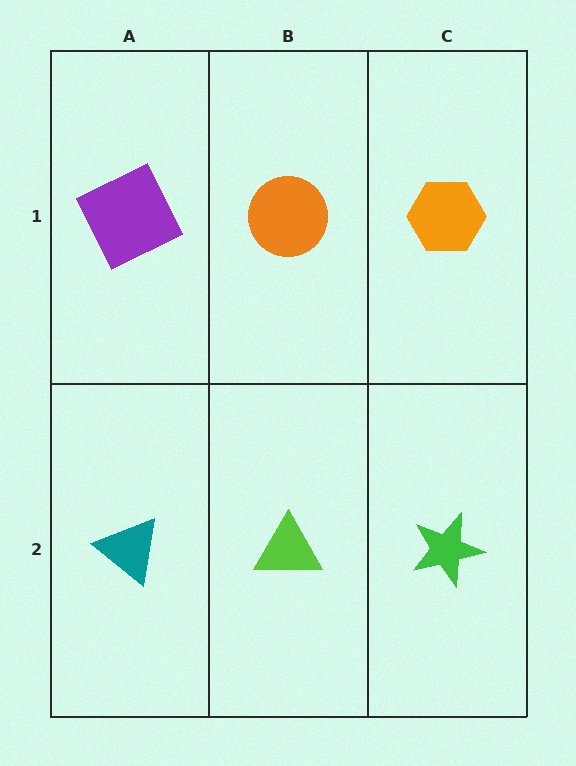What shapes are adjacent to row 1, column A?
A teal triangle (row 2, column A), an orange circle (row 1, column B).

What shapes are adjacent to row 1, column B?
A lime triangle (row 2, column B), a purple square (row 1, column A), an orange hexagon (row 1, column C).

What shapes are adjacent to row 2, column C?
An orange hexagon (row 1, column C), a lime triangle (row 2, column B).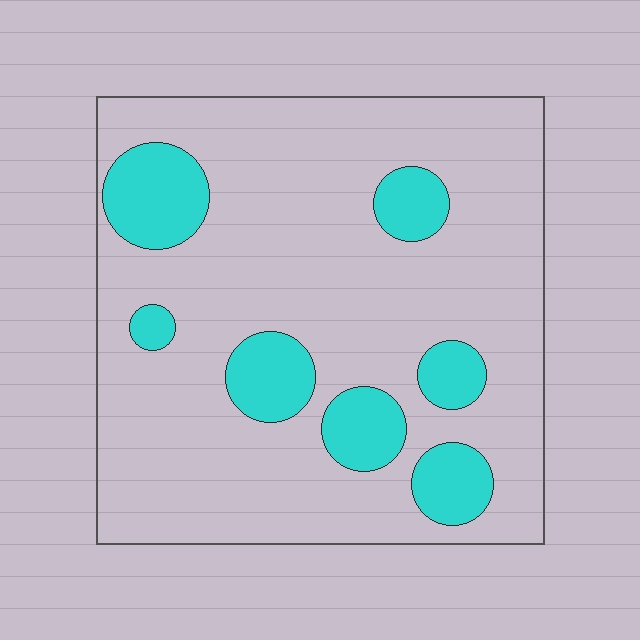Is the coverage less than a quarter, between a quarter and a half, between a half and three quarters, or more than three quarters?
Less than a quarter.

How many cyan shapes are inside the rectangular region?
7.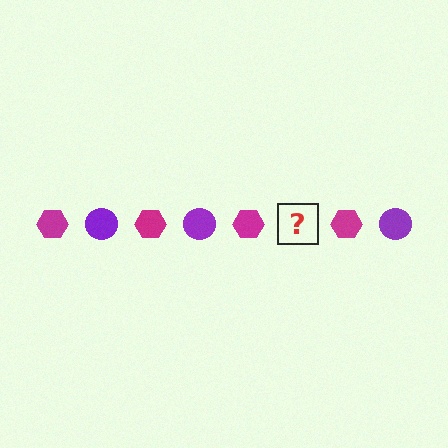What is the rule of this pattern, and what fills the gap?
The rule is that the pattern alternates between magenta hexagon and purple circle. The gap should be filled with a purple circle.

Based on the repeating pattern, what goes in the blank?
The blank should be a purple circle.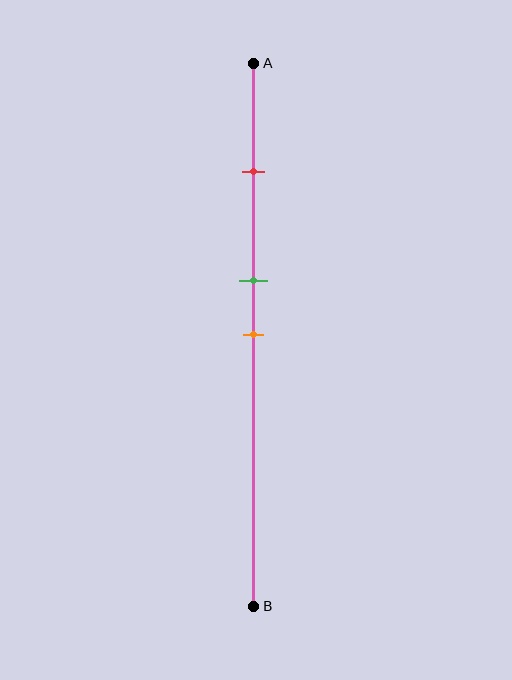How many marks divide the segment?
There are 3 marks dividing the segment.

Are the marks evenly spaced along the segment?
No, the marks are not evenly spaced.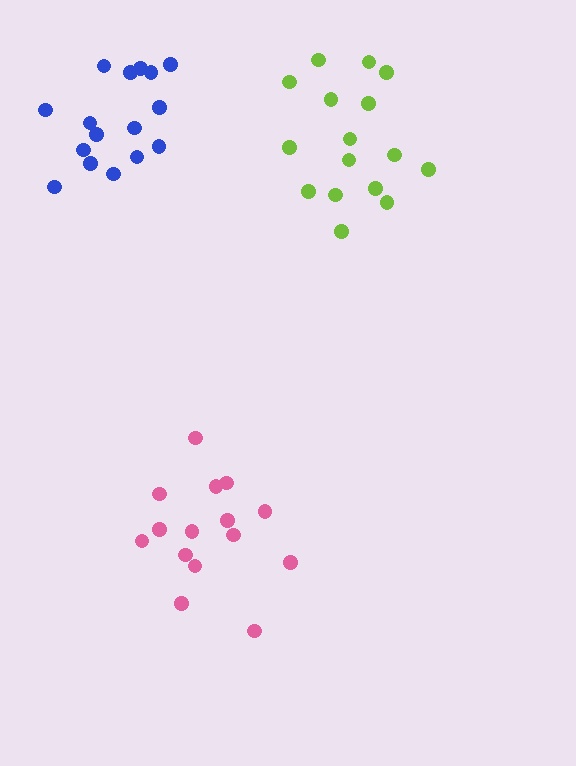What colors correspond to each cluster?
The clusters are colored: lime, blue, pink.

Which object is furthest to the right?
The lime cluster is rightmost.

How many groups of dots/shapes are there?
There are 3 groups.